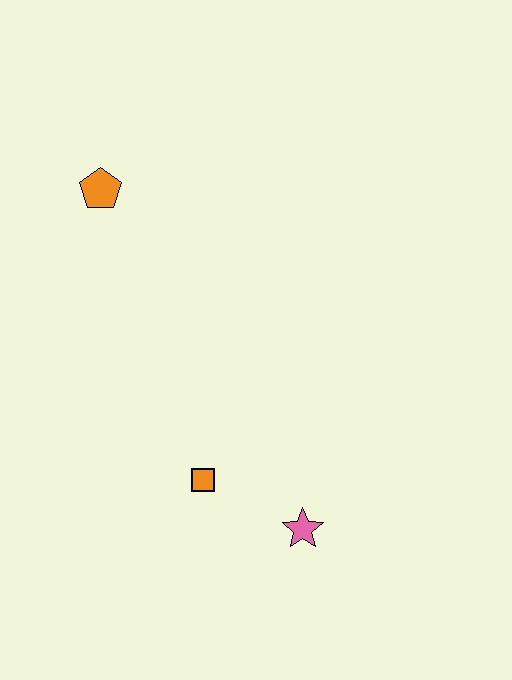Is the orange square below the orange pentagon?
Yes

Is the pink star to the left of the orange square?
No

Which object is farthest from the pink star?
The orange pentagon is farthest from the pink star.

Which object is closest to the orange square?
The pink star is closest to the orange square.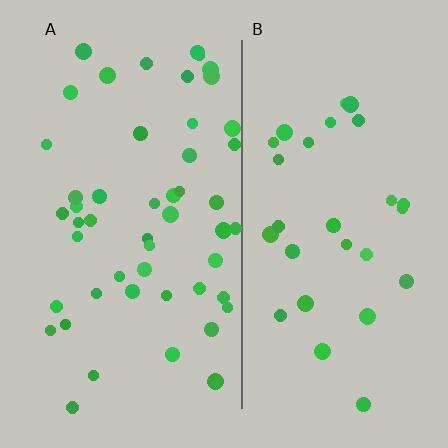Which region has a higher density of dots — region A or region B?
A (the left).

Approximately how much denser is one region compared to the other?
Approximately 1.7× — region A over region B.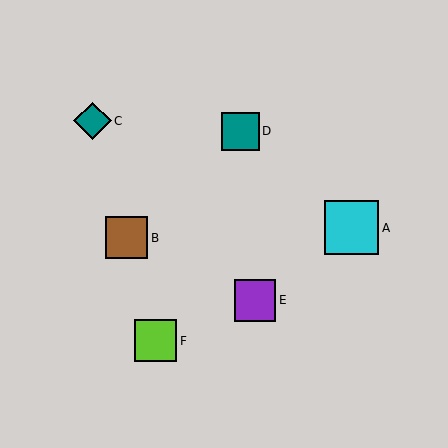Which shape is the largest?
The cyan square (labeled A) is the largest.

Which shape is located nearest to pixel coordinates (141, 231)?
The brown square (labeled B) at (127, 238) is nearest to that location.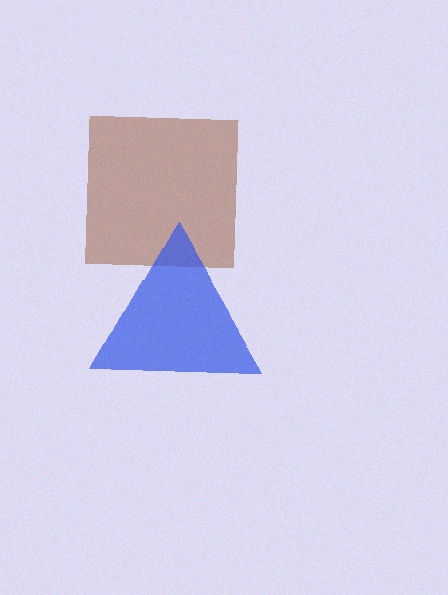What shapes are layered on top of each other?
The layered shapes are: a brown square, a blue triangle.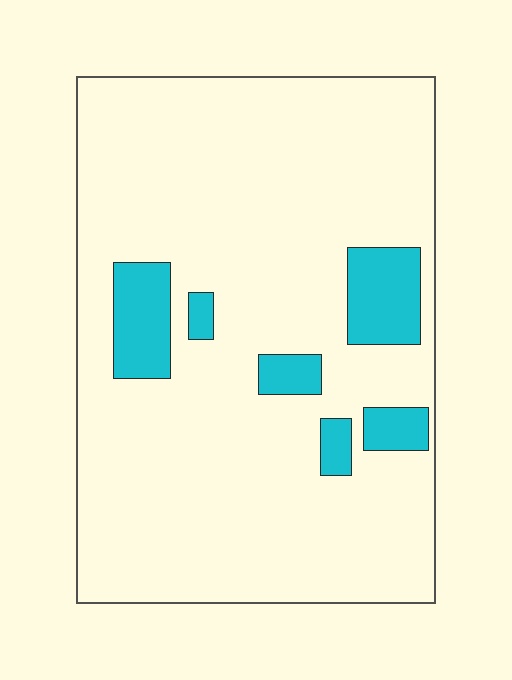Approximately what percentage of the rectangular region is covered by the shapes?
Approximately 10%.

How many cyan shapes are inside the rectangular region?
6.